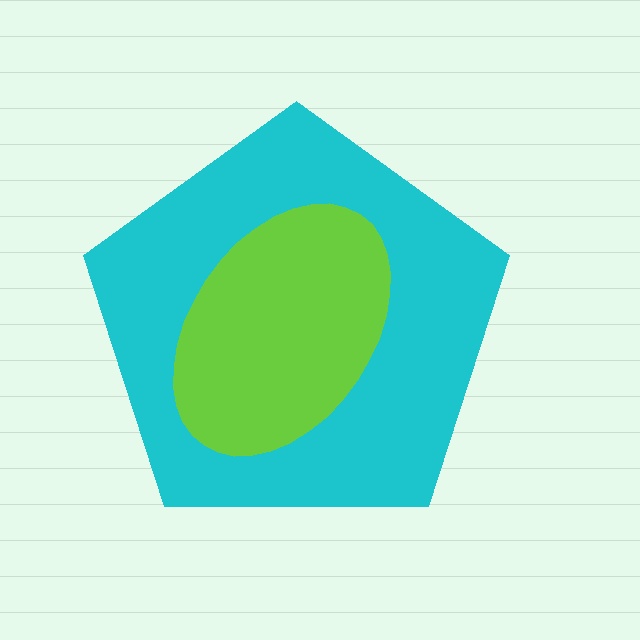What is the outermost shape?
The cyan pentagon.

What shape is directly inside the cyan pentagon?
The lime ellipse.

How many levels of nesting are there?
2.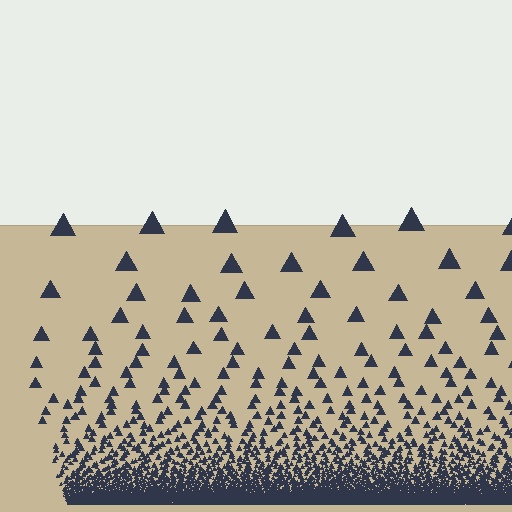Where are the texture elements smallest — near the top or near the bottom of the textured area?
Near the bottom.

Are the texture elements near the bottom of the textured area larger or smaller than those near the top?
Smaller. The gradient is inverted — elements near the bottom are smaller and denser.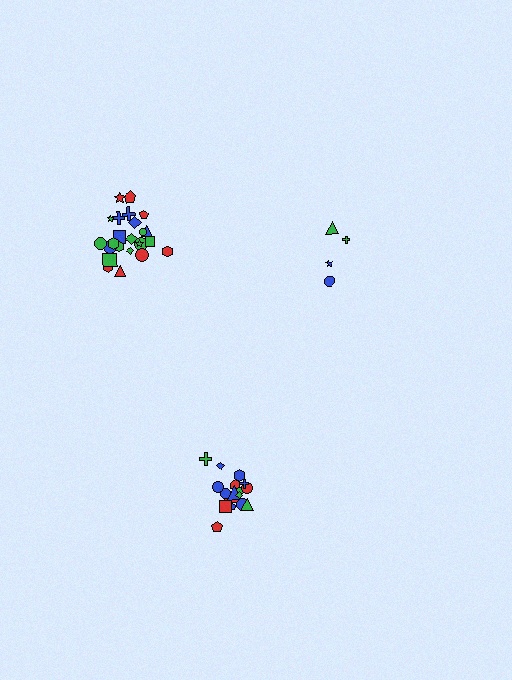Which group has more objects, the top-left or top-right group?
The top-left group.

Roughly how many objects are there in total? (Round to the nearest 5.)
Roughly 45 objects in total.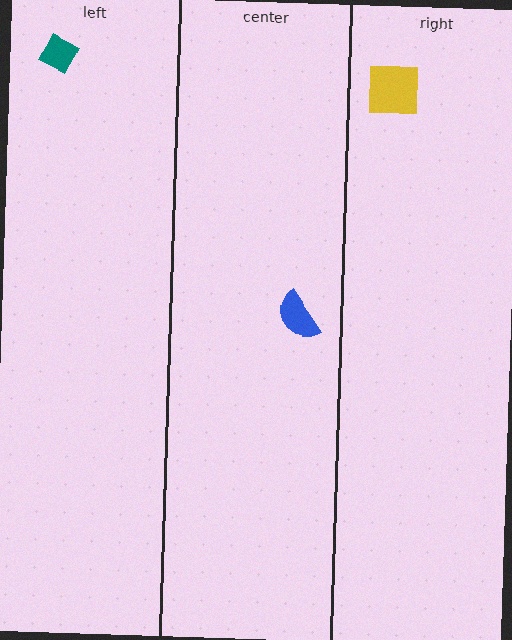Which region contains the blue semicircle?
The center region.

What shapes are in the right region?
The yellow square.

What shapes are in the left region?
The teal diamond.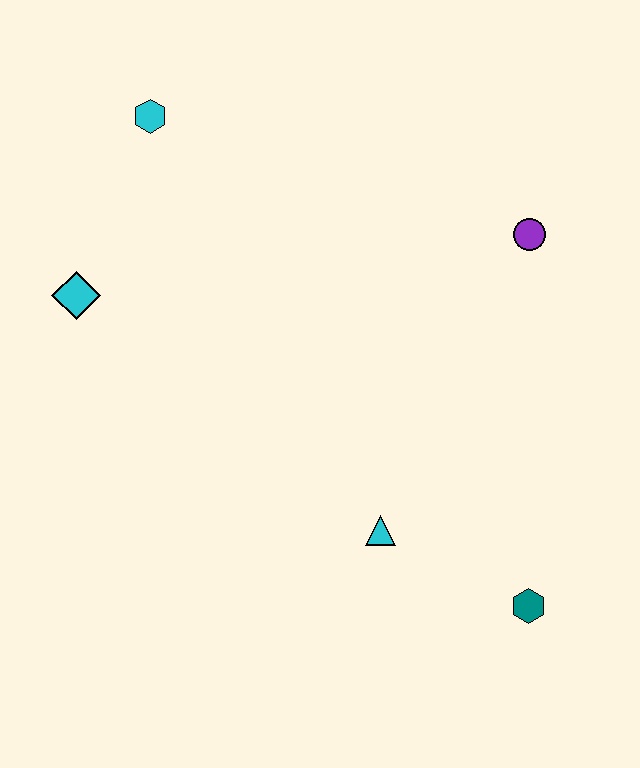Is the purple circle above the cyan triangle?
Yes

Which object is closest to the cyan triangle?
The teal hexagon is closest to the cyan triangle.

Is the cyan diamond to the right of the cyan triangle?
No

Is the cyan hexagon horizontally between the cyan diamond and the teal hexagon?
Yes